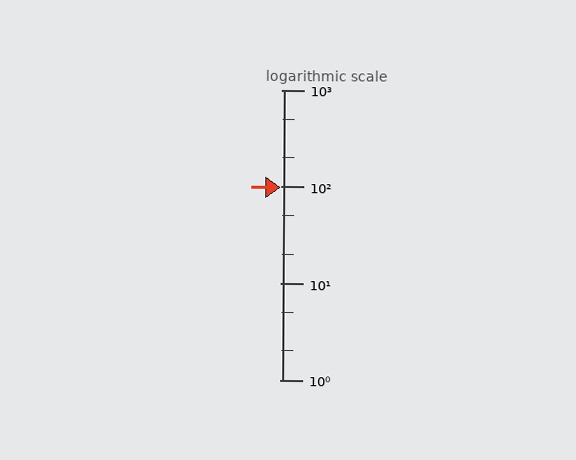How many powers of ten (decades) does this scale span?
The scale spans 3 decades, from 1 to 1000.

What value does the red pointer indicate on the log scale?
The pointer indicates approximately 98.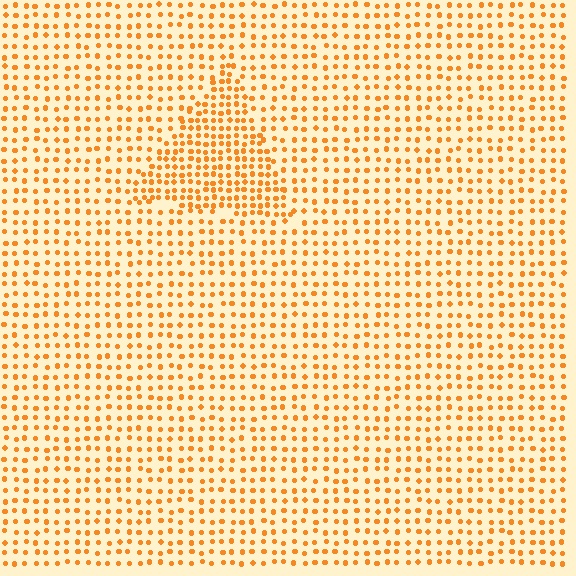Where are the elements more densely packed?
The elements are more densely packed inside the triangle boundary.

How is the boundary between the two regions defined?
The boundary is defined by a change in element density (approximately 1.8x ratio). All elements are the same color, size, and shape.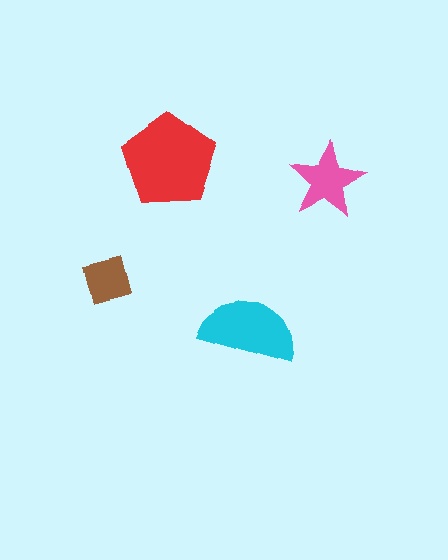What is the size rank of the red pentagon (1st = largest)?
1st.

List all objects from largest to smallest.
The red pentagon, the cyan semicircle, the pink star, the brown square.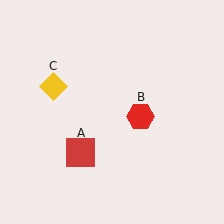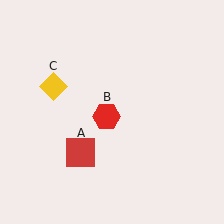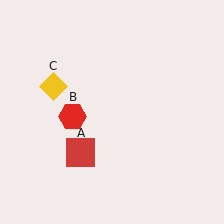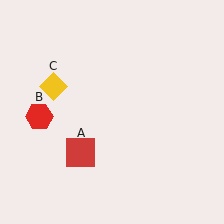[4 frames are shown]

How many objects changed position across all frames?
1 object changed position: red hexagon (object B).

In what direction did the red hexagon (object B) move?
The red hexagon (object B) moved left.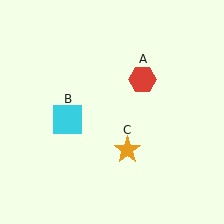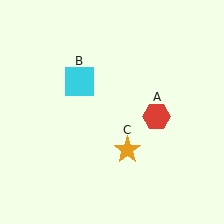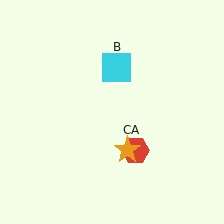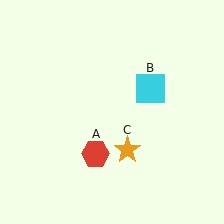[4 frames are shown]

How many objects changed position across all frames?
2 objects changed position: red hexagon (object A), cyan square (object B).